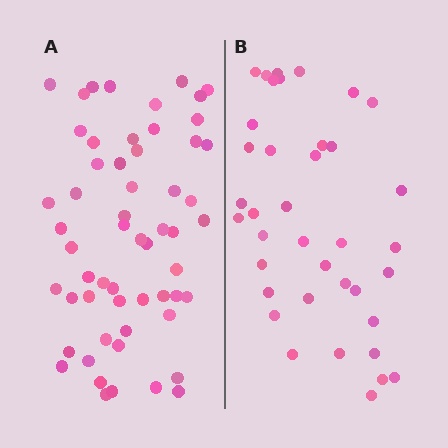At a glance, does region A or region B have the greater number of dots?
Region A (the left region) has more dots.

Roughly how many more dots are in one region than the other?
Region A has approximately 20 more dots than region B.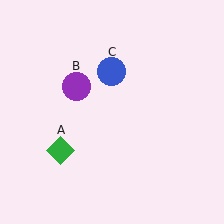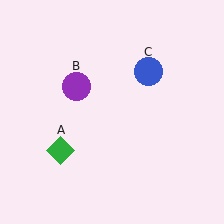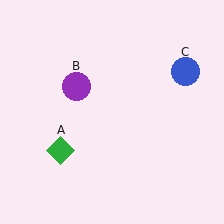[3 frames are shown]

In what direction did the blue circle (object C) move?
The blue circle (object C) moved right.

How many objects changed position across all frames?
1 object changed position: blue circle (object C).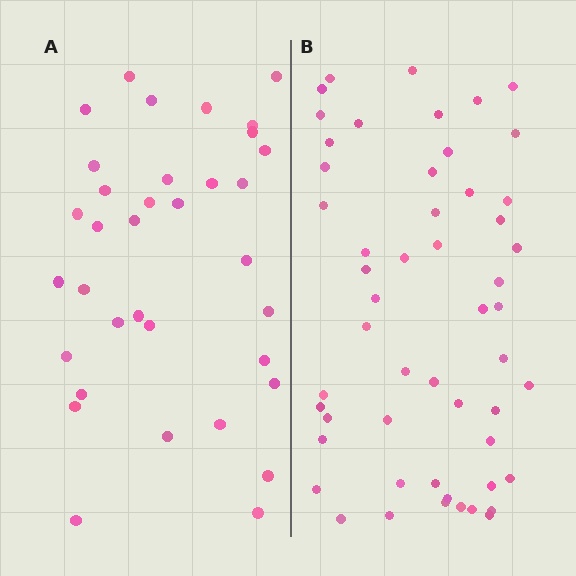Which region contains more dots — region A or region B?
Region B (the right region) has more dots.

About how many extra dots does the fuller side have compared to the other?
Region B has approximately 20 more dots than region A.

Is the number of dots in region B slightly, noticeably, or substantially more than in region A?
Region B has substantially more. The ratio is roughly 1.5 to 1.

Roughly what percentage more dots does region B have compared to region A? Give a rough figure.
About 50% more.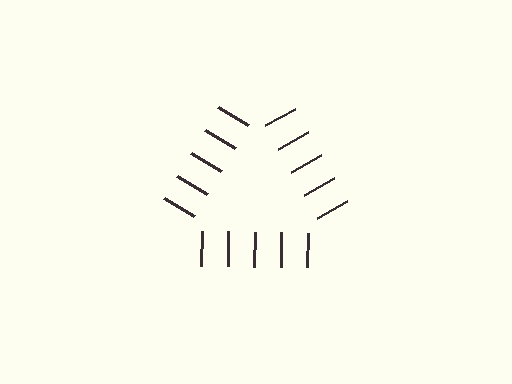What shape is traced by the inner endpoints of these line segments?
An illusory triangle — the line segments terminate on its edges but no continuous stroke is drawn.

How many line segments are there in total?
15 — 5 along each of the 3 edges.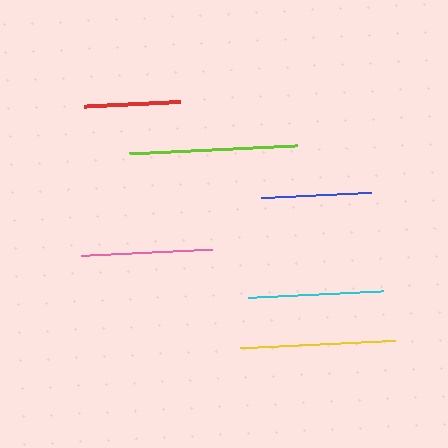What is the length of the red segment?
The red segment is approximately 95 pixels long.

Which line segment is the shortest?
The red line is the shortest at approximately 95 pixels.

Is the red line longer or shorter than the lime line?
The lime line is longer than the red line.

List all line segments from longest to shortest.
From longest to shortest: lime, yellow, cyan, pink, blue, red.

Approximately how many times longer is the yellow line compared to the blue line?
The yellow line is approximately 1.4 times the length of the blue line.